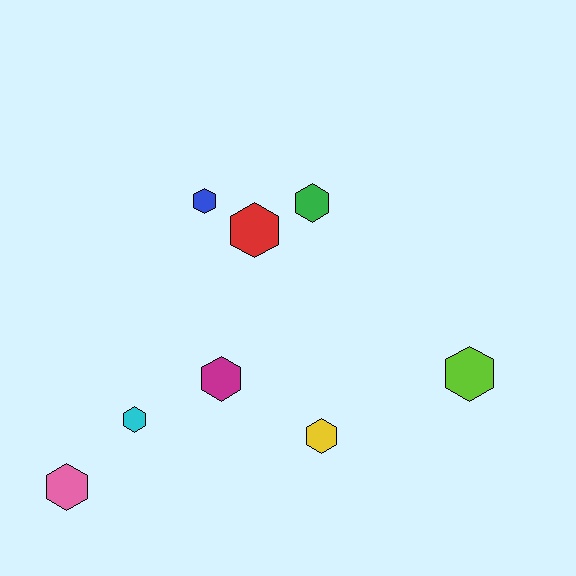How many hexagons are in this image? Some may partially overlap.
There are 8 hexagons.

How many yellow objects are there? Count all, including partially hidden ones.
There is 1 yellow object.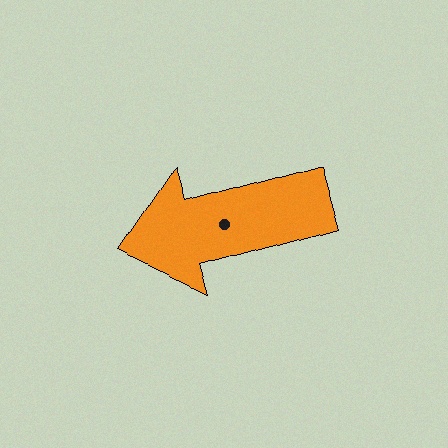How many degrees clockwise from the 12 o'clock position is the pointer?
Approximately 254 degrees.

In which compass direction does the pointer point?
West.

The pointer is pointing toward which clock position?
Roughly 8 o'clock.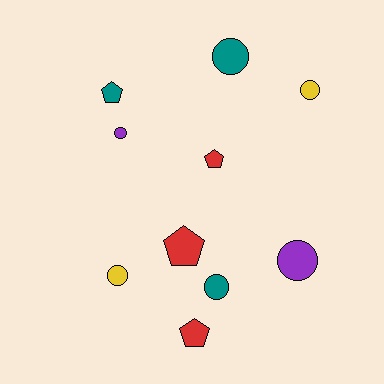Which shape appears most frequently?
Circle, with 6 objects.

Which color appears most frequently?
Teal, with 3 objects.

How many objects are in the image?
There are 10 objects.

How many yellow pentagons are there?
There are no yellow pentagons.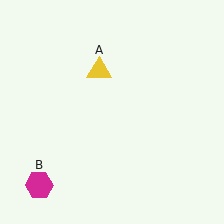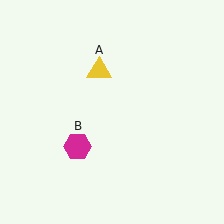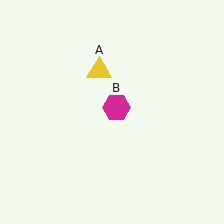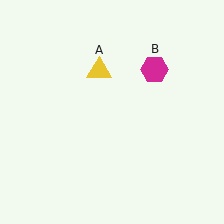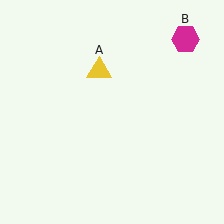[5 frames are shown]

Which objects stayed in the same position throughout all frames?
Yellow triangle (object A) remained stationary.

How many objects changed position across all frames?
1 object changed position: magenta hexagon (object B).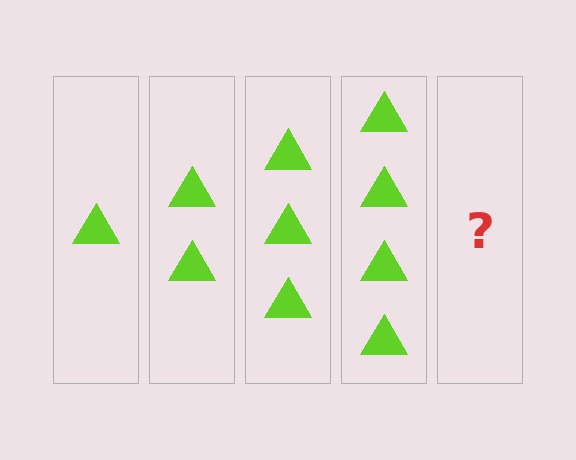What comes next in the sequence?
The next element should be 5 triangles.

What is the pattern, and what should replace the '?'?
The pattern is that each step adds one more triangle. The '?' should be 5 triangles.